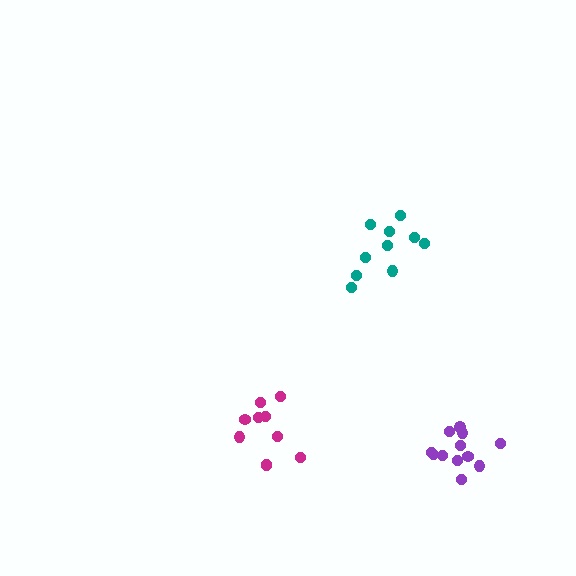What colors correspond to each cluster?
The clusters are colored: teal, purple, magenta.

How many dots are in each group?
Group 1: 10 dots, Group 2: 12 dots, Group 3: 10 dots (32 total).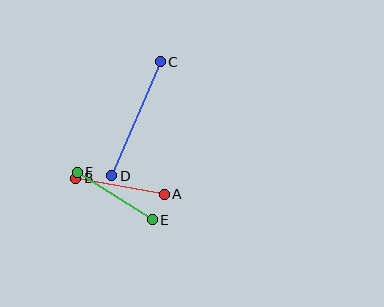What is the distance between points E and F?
The distance is approximately 89 pixels.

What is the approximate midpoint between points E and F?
The midpoint is at approximately (115, 196) pixels.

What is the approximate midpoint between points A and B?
The midpoint is at approximately (120, 186) pixels.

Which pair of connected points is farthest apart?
Points C and D are farthest apart.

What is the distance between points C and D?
The distance is approximately 124 pixels.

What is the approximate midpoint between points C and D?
The midpoint is at approximately (136, 119) pixels.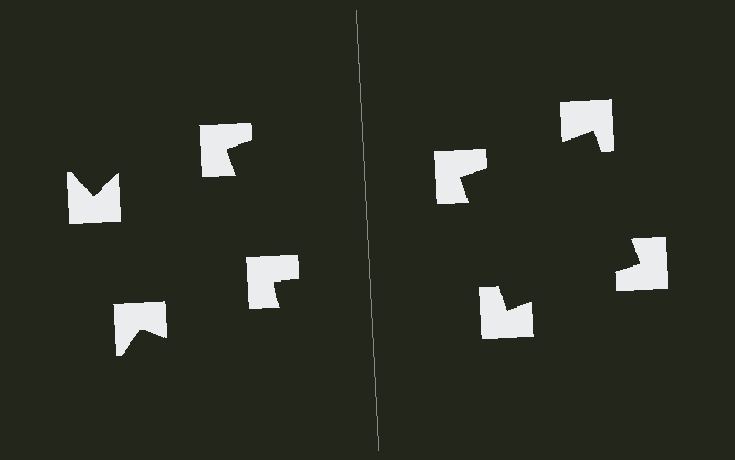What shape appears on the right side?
An illusory square.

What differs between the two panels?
The notched squares are positioned identically on both sides; only the wedge orientations differ. On the right they align to a square; on the left they are misaligned.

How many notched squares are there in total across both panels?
8 — 4 on each side.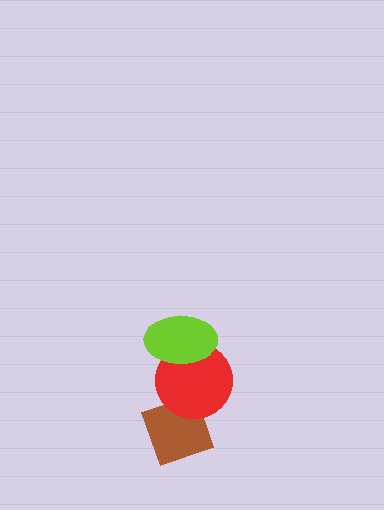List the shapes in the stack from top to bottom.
From top to bottom: the lime ellipse, the red circle, the brown diamond.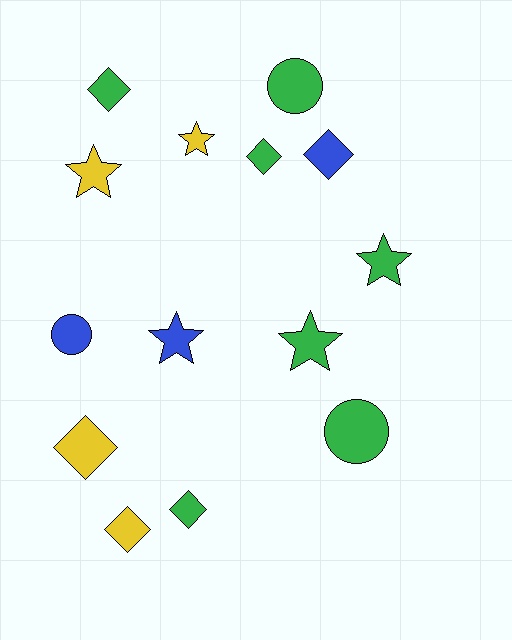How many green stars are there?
There are 2 green stars.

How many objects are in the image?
There are 14 objects.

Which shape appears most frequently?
Diamond, with 6 objects.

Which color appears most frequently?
Green, with 7 objects.